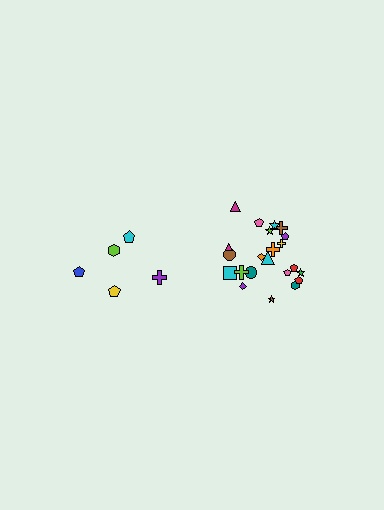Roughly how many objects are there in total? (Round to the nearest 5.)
Roughly 25 objects in total.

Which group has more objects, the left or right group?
The right group.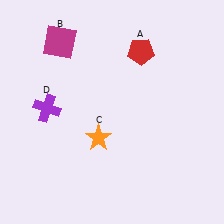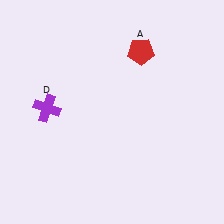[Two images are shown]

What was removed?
The magenta square (B), the orange star (C) were removed in Image 2.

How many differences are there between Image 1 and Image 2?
There are 2 differences between the two images.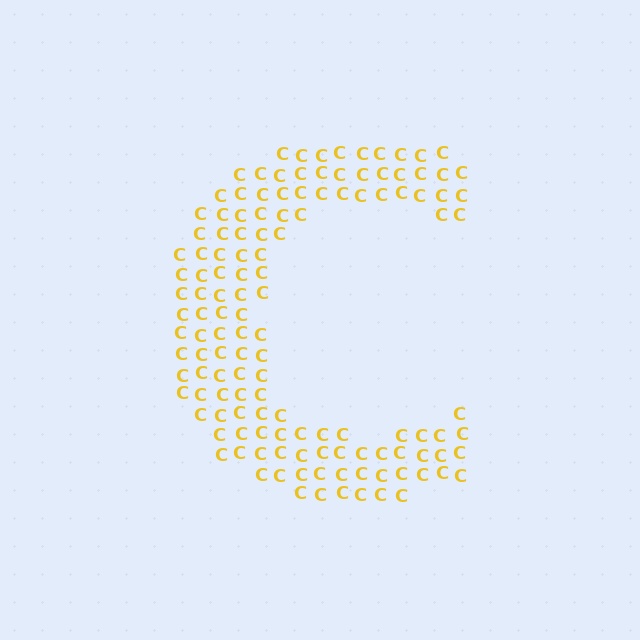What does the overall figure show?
The overall figure shows the letter C.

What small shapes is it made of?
It is made of small letter C's.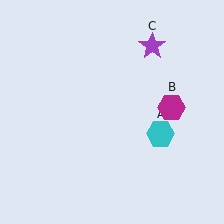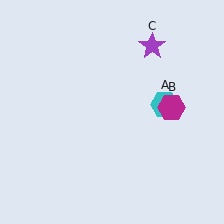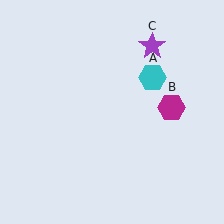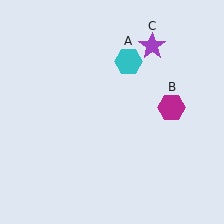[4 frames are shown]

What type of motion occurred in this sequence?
The cyan hexagon (object A) rotated counterclockwise around the center of the scene.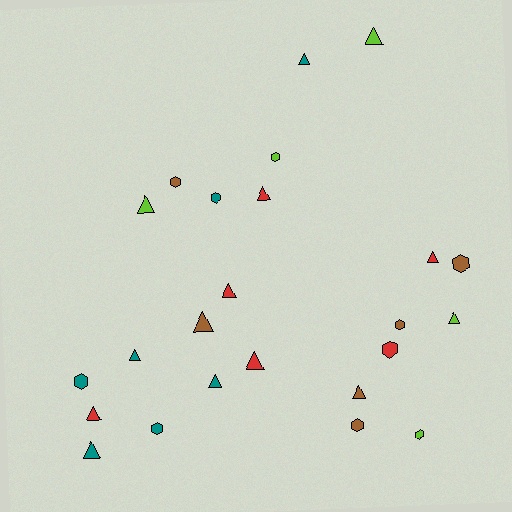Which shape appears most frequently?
Triangle, with 14 objects.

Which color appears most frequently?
Teal, with 7 objects.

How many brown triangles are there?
There are 2 brown triangles.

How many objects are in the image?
There are 24 objects.